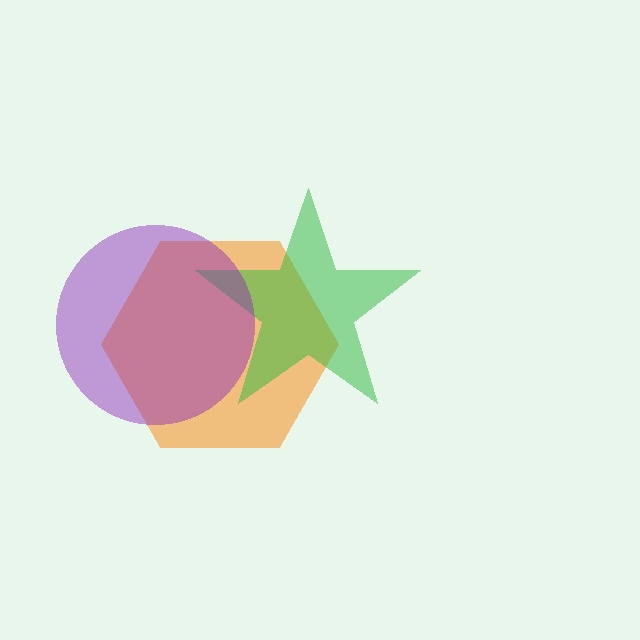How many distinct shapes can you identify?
There are 3 distinct shapes: an orange hexagon, a green star, a purple circle.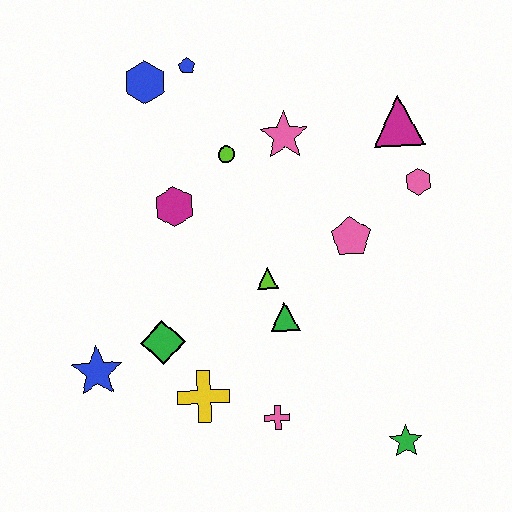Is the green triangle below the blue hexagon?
Yes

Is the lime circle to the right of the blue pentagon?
Yes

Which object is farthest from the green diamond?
The magenta triangle is farthest from the green diamond.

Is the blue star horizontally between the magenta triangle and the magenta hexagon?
No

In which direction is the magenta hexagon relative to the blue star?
The magenta hexagon is above the blue star.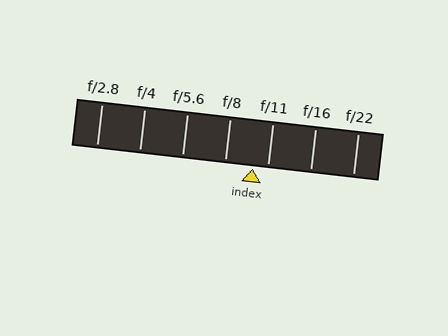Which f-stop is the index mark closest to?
The index mark is closest to f/11.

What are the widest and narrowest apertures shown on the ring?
The widest aperture shown is f/2.8 and the narrowest is f/22.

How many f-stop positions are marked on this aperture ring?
There are 7 f-stop positions marked.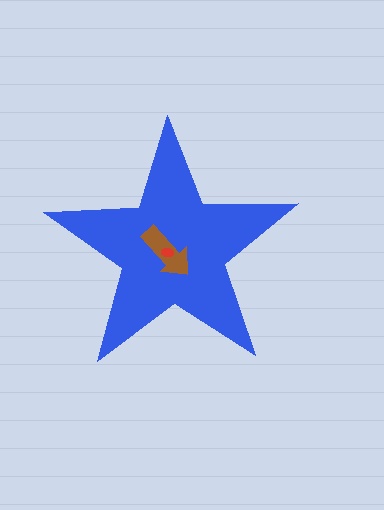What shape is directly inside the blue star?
The brown arrow.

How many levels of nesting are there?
3.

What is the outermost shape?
The blue star.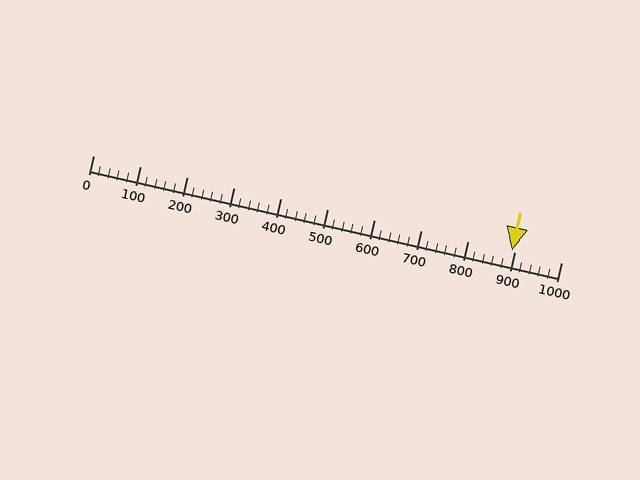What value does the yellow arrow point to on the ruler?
The yellow arrow points to approximately 895.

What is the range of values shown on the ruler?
The ruler shows values from 0 to 1000.